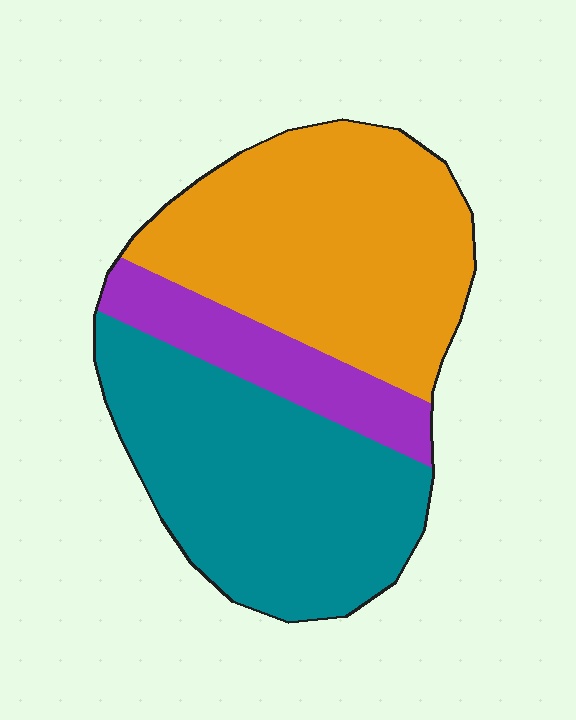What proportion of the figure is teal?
Teal covers about 40% of the figure.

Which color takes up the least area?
Purple, at roughly 15%.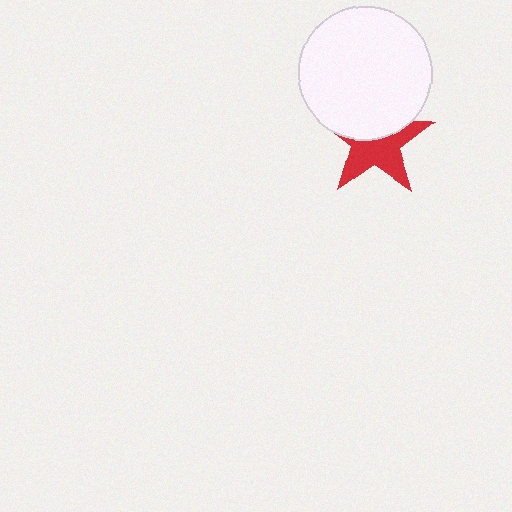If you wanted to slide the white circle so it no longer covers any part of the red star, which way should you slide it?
Slide it up — that is the most direct way to separate the two shapes.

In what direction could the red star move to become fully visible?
The red star could move down. That would shift it out from behind the white circle entirely.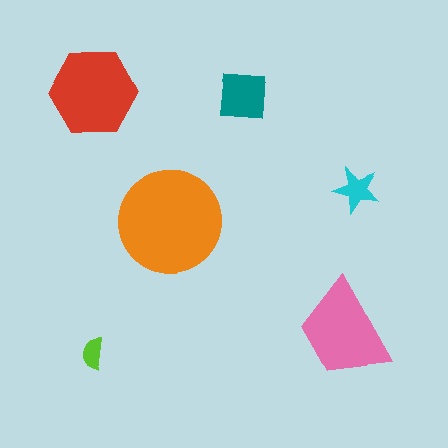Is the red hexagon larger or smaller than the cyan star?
Larger.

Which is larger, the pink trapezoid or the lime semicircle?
The pink trapezoid.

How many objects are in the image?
There are 6 objects in the image.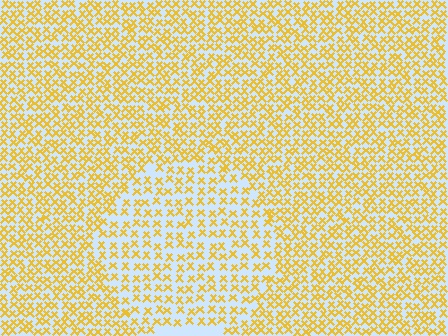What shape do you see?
I see a circle.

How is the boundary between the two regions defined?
The boundary is defined by a change in element density (approximately 1.6x ratio). All elements are the same color, size, and shape.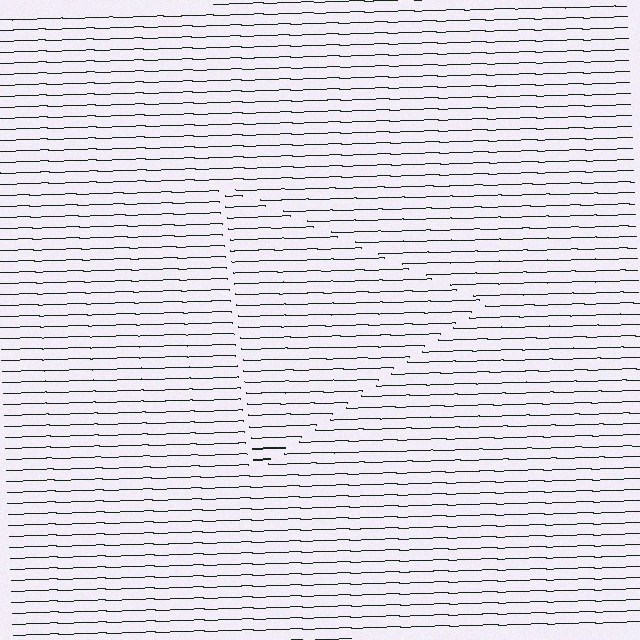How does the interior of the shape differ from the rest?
The interior of the shape contains the same grating, shifted by half a period — the contour is defined by the phase discontinuity where line-ends from the inner and outer gratings abut.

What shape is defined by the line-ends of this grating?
An illusory triangle. The interior of the shape contains the same grating, shifted by half a period — the contour is defined by the phase discontinuity where line-ends from the inner and outer gratings abut.